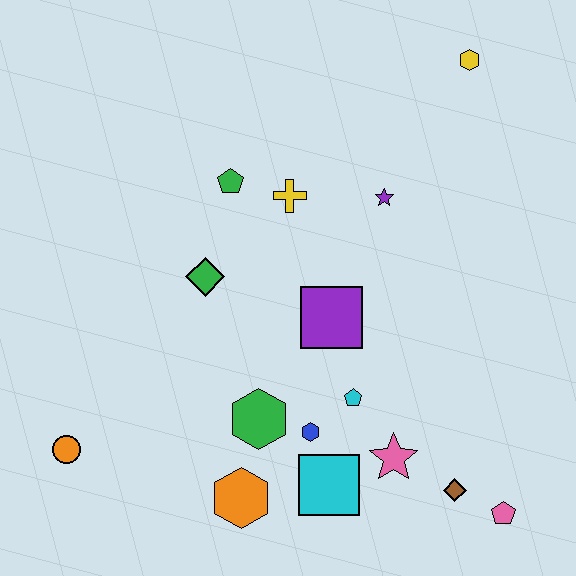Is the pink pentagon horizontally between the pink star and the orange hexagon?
No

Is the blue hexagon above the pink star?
Yes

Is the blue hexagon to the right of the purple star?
No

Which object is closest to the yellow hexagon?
The purple star is closest to the yellow hexagon.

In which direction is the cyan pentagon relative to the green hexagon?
The cyan pentagon is to the right of the green hexagon.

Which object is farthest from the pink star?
The yellow hexagon is farthest from the pink star.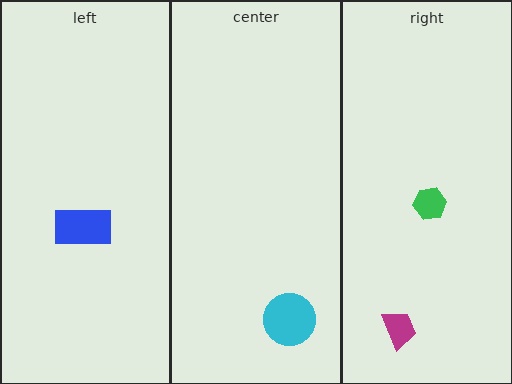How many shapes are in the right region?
2.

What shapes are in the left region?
The blue rectangle.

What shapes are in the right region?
The magenta trapezoid, the green hexagon.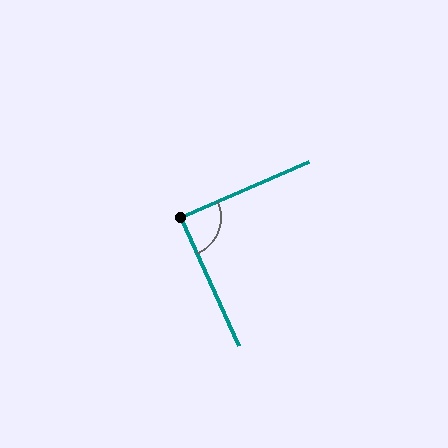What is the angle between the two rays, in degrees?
Approximately 89 degrees.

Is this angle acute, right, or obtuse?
It is approximately a right angle.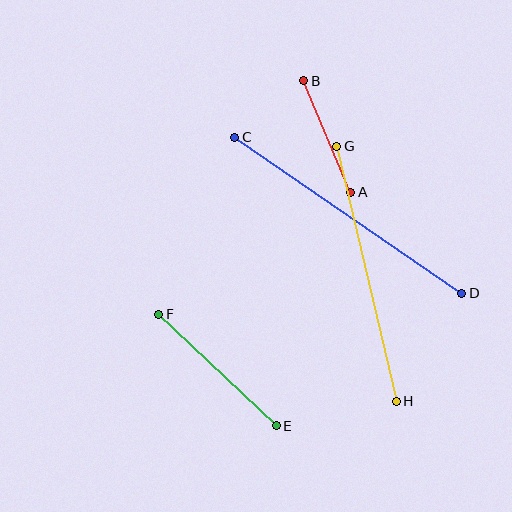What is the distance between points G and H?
The distance is approximately 262 pixels.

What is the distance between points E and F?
The distance is approximately 162 pixels.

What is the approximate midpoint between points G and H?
The midpoint is at approximately (366, 274) pixels.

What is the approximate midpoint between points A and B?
The midpoint is at approximately (327, 137) pixels.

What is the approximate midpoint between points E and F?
The midpoint is at approximately (217, 370) pixels.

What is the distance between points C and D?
The distance is approximately 275 pixels.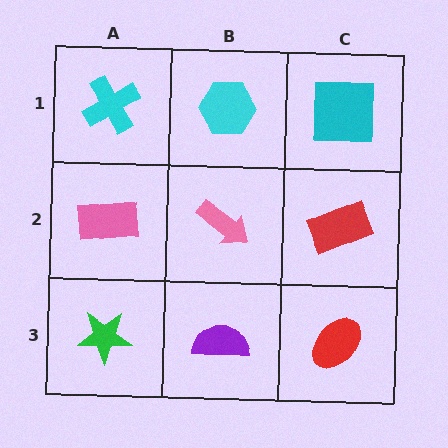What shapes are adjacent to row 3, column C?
A red rectangle (row 2, column C), a purple semicircle (row 3, column B).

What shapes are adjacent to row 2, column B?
A cyan hexagon (row 1, column B), a purple semicircle (row 3, column B), a pink rectangle (row 2, column A), a red rectangle (row 2, column C).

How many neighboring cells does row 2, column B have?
4.